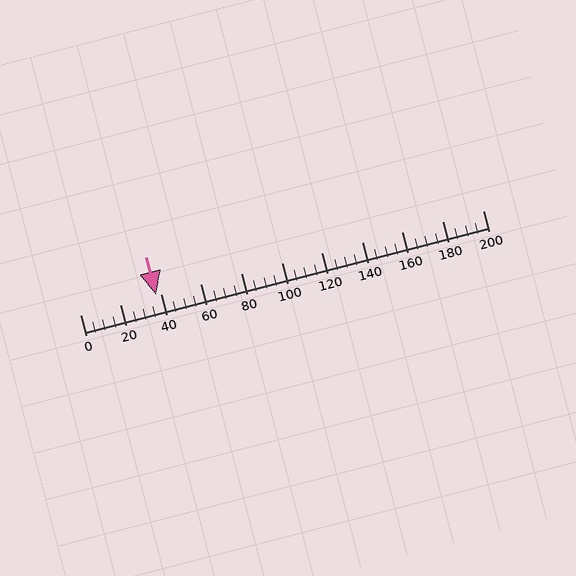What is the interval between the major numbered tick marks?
The major tick marks are spaced 20 units apart.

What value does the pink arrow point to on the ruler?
The pink arrow points to approximately 38.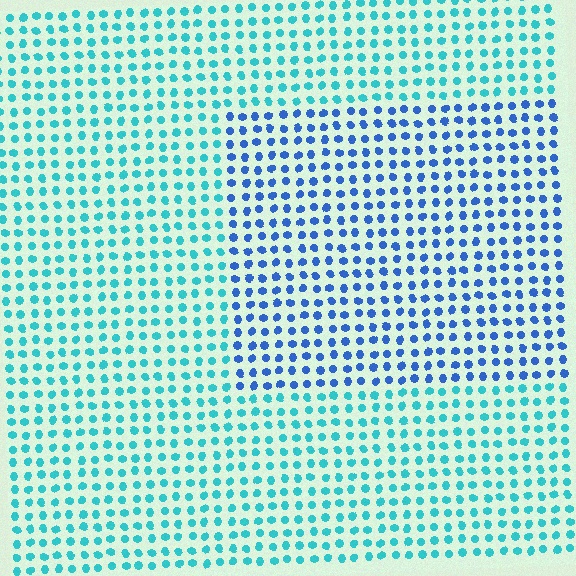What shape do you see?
I see a rectangle.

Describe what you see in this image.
The image is filled with small cyan elements in a uniform arrangement. A rectangle-shaped region is visible where the elements are tinted to a slightly different hue, forming a subtle color boundary.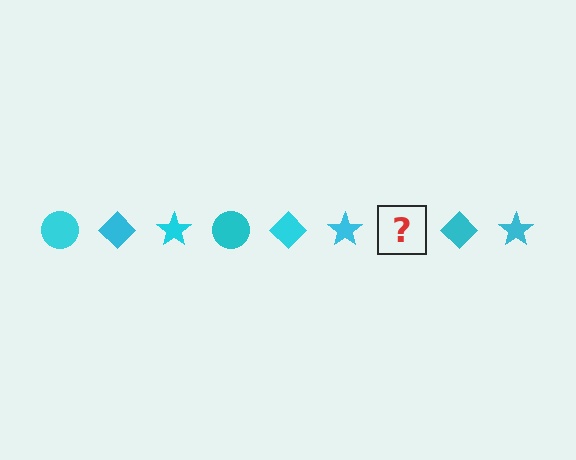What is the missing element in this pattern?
The missing element is a cyan circle.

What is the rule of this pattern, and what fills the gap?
The rule is that the pattern cycles through circle, diamond, star shapes in cyan. The gap should be filled with a cyan circle.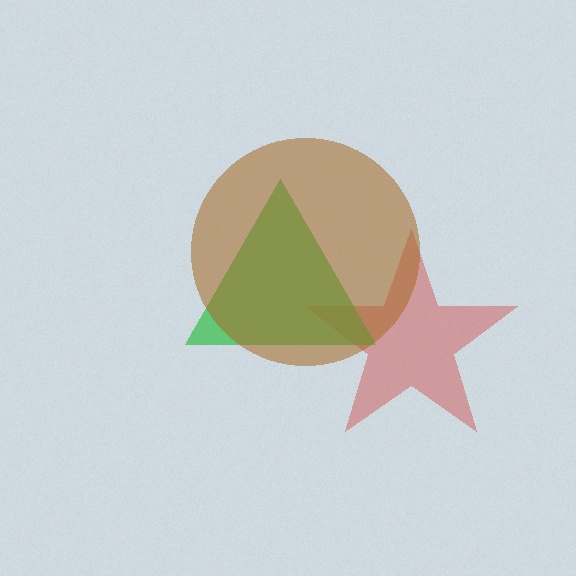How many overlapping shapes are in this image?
There are 3 overlapping shapes in the image.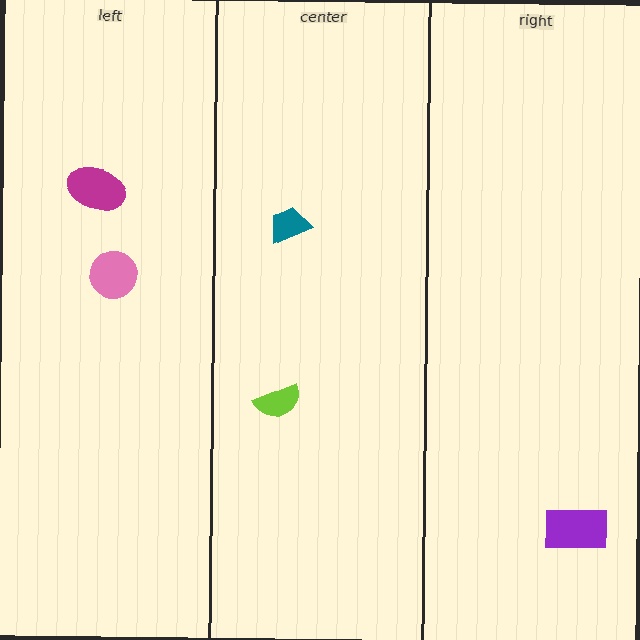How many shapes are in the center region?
2.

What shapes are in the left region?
The magenta ellipse, the pink circle.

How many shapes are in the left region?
2.